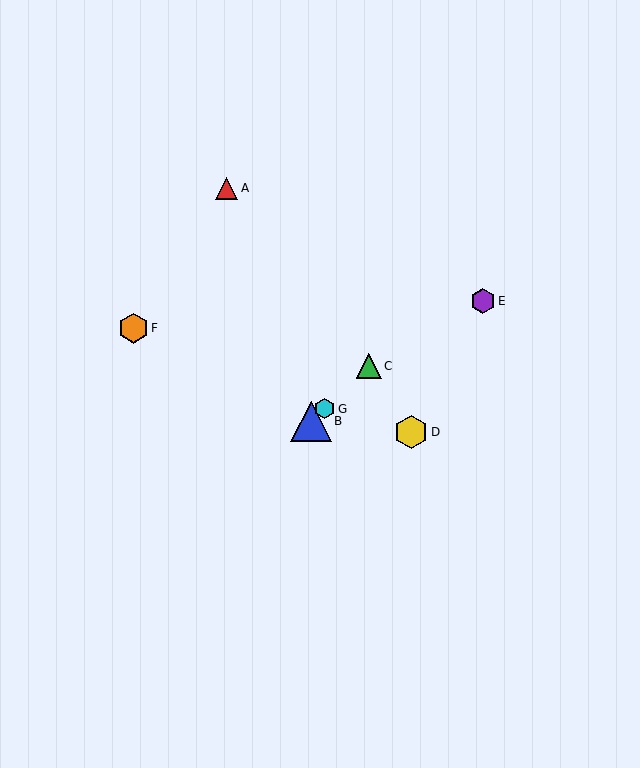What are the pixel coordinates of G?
Object G is at (325, 409).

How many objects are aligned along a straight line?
3 objects (B, C, G) are aligned along a straight line.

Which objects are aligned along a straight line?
Objects B, C, G are aligned along a straight line.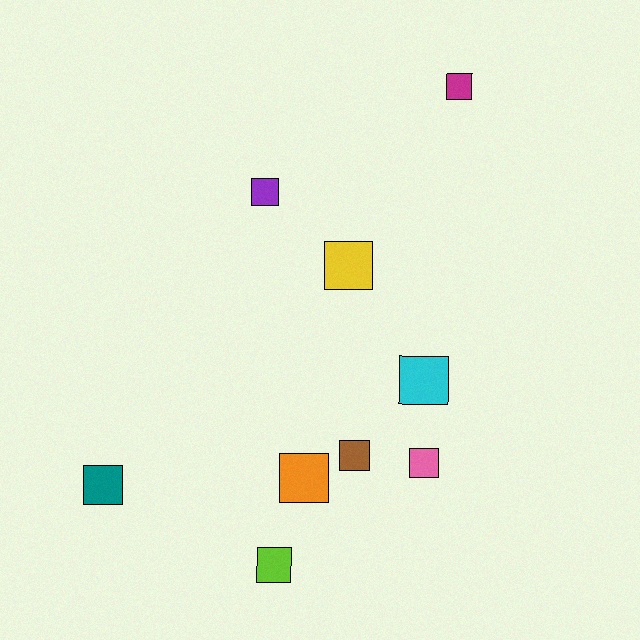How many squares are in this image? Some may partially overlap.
There are 9 squares.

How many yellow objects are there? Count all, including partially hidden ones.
There is 1 yellow object.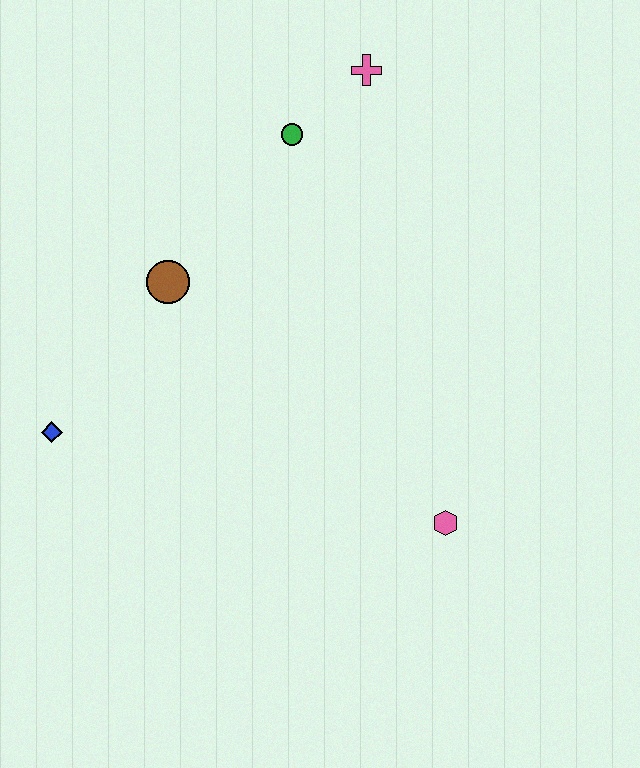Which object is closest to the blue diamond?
The brown circle is closest to the blue diamond.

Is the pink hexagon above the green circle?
No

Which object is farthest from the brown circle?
The pink hexagon is farthest from the brown circle.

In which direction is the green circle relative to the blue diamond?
The green circle is above the blue diamond.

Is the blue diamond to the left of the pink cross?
Yes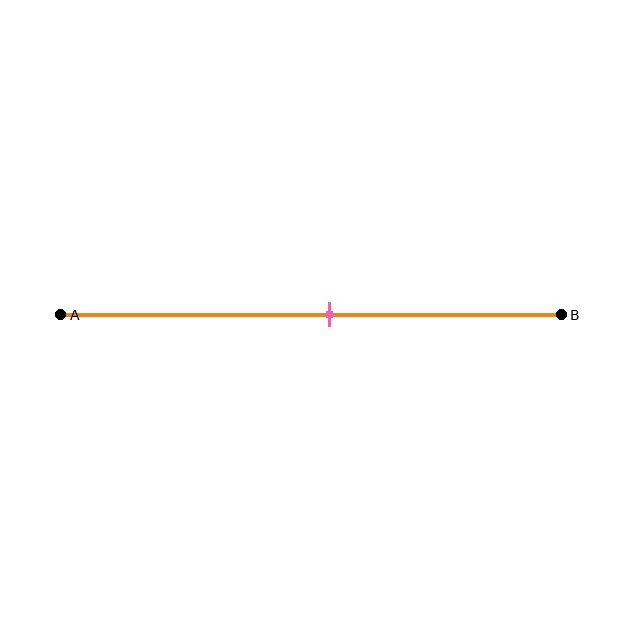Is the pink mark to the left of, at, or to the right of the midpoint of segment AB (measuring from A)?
The pink mark is to the right of the midpoint of segment AB.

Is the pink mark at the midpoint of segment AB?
No, the mark is at about 55% from A, not at the 50% midpoint.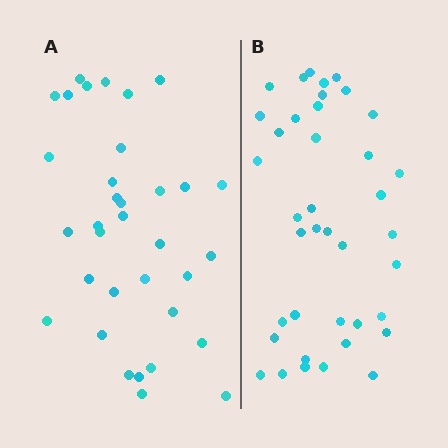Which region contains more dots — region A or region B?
Region B (the right region) has more dots.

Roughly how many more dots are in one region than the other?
Region B has about 5 more dots than region A.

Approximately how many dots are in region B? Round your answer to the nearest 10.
About 40 dots. (The exact count is 39, which rounds to 40.)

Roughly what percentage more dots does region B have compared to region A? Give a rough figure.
About 15% more.